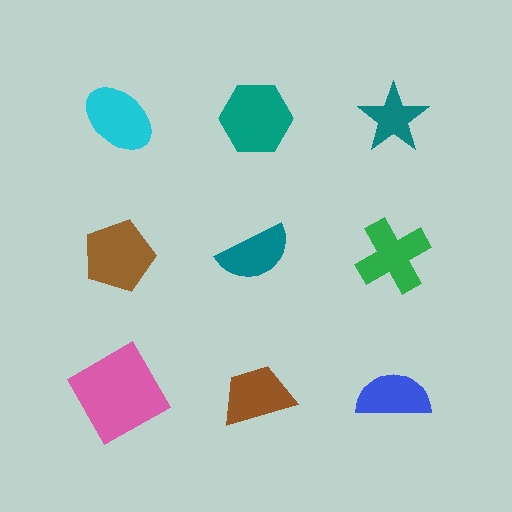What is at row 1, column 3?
A teal star.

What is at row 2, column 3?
A green cross.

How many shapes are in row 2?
3 shapes.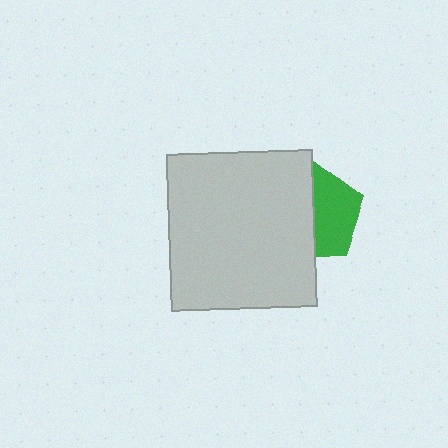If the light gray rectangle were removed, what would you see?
You would see the complete green pentagon.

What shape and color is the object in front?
The object in front is a light gray rectangle.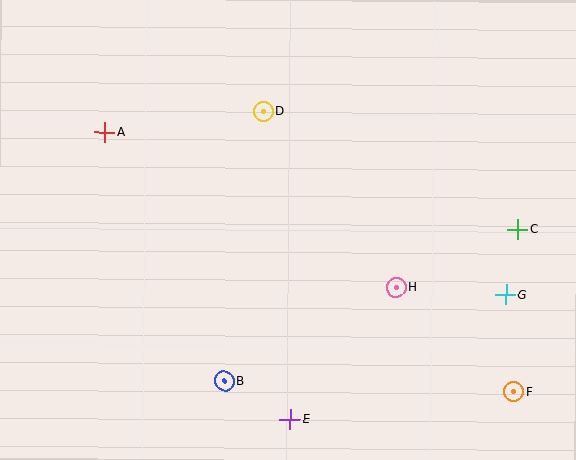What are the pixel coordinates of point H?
Point H is at (396, 287).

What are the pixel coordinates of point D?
Point D is at (263, 111).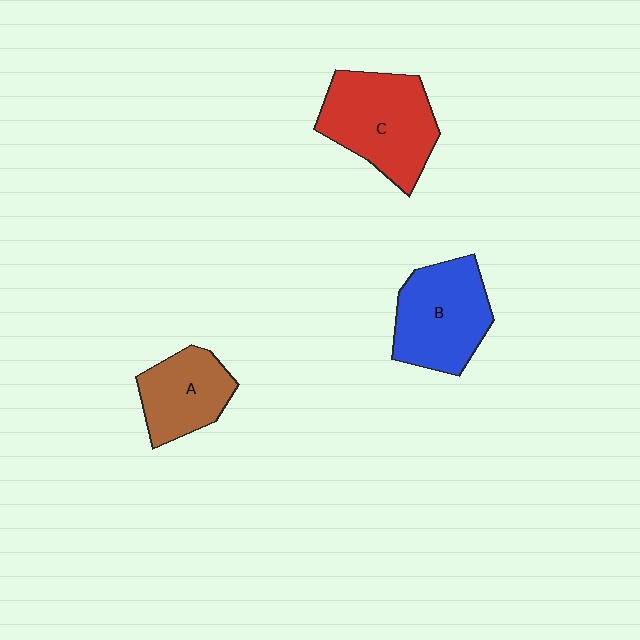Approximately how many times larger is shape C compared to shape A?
Approximately 1.5 times.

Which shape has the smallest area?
Shape A (brown).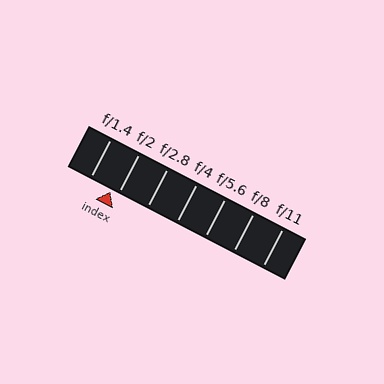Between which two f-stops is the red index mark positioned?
The index mark is between f/1.4 and f/2.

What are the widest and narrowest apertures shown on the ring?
The widest aperture shown is f/1.4 and the narrowest is f/11.